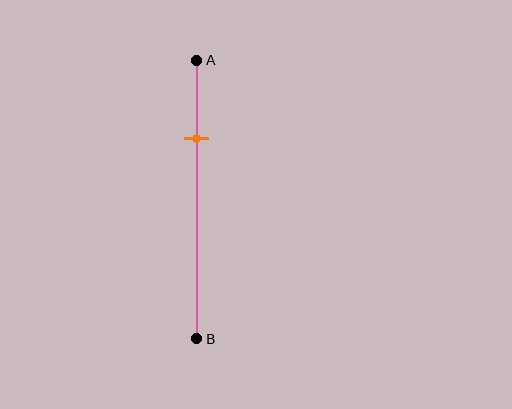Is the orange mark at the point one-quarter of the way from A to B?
No, the mark is at about 30% from A, not at the 25% one-quarter point.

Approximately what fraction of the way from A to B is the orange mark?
The orange mark is approximately 30% of the way from A to B.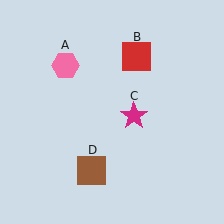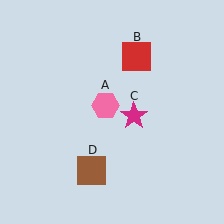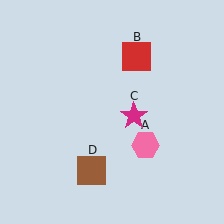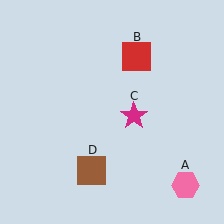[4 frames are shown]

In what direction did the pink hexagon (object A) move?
The pink hexagon (object A) moved down and to the right.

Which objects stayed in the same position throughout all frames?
Red square (object B) and magenta star (object C) and brown square (object D) remained stationary.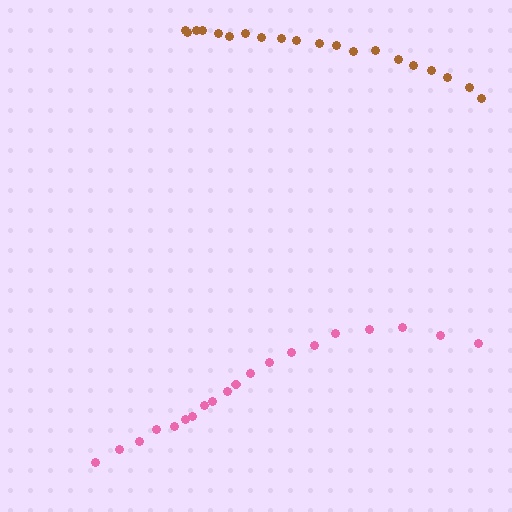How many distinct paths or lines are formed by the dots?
There are 2 distinct paths.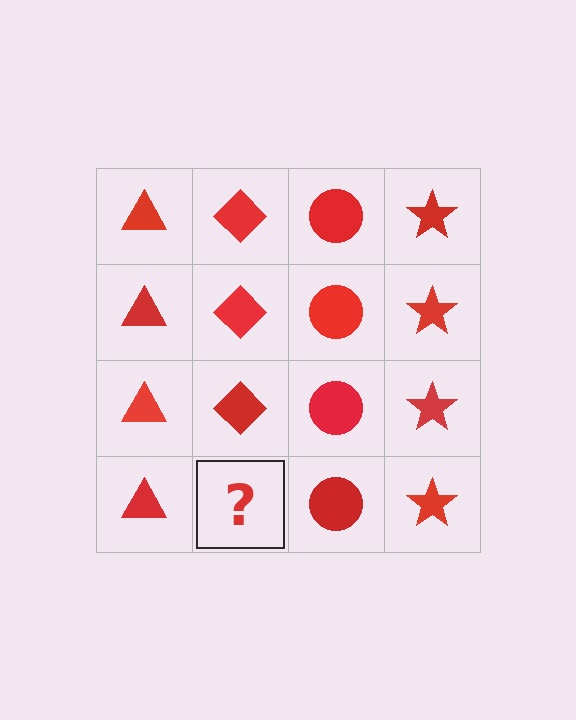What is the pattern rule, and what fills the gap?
The rule is that each column has a consistent shape. The gap should be filled with a red diamond.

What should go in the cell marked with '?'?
The missing cell should contain a red diamond.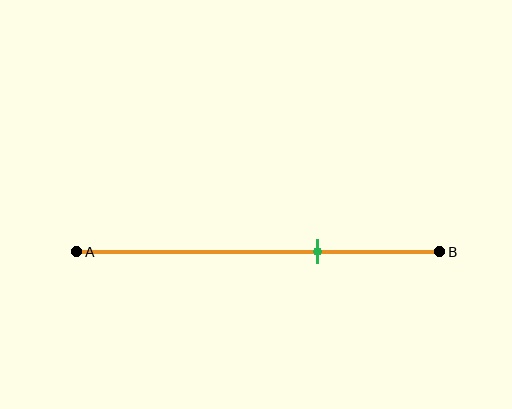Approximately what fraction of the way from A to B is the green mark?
The green mark is approximately 65% of the way from A to B.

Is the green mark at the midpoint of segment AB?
No, the mark is at about 65% from A, not at the 50% midpoint.